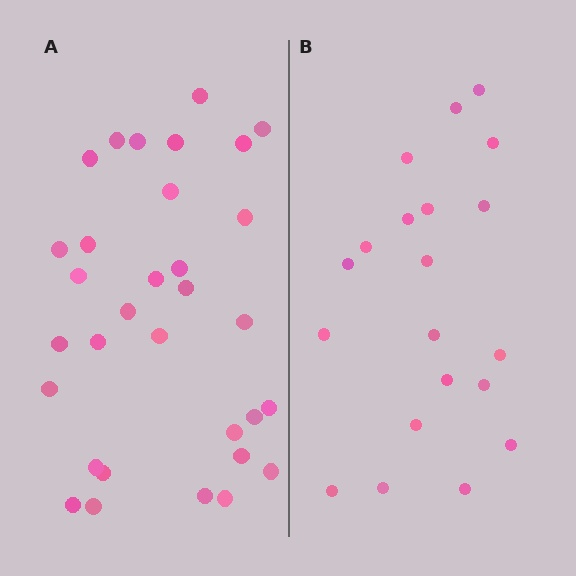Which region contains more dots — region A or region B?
Region A (the left region) has more dots.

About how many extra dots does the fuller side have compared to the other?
Region A has roughly 12 or so more dots than region B.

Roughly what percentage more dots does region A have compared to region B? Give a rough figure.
About 60% more.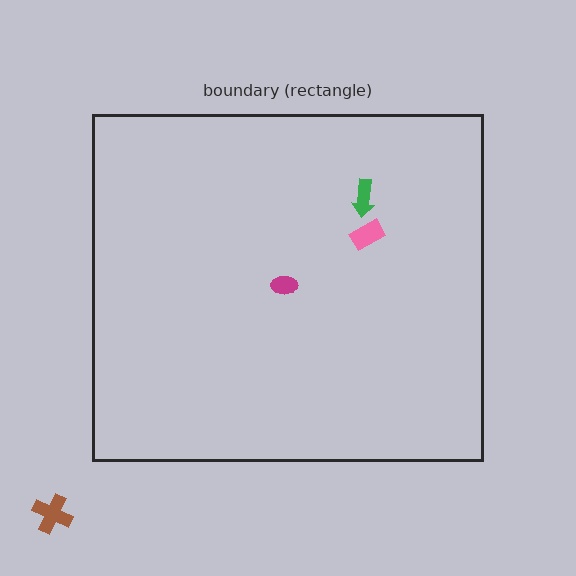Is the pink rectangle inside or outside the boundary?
Inside.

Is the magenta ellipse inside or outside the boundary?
Inside.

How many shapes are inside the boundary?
3 inside, 1 outside.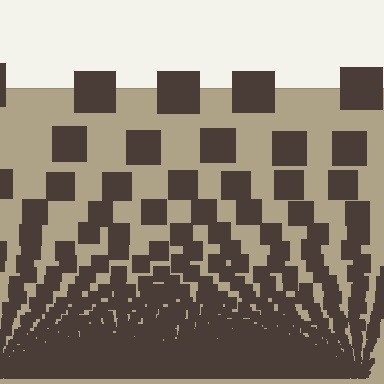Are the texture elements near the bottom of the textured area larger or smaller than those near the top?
Smaller. The gradient is inverted — elements near the bottom are smaller and denser.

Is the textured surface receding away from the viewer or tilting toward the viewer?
The surface appears to tilt toward the viewer. Texture elements get larger and sparser toward the top.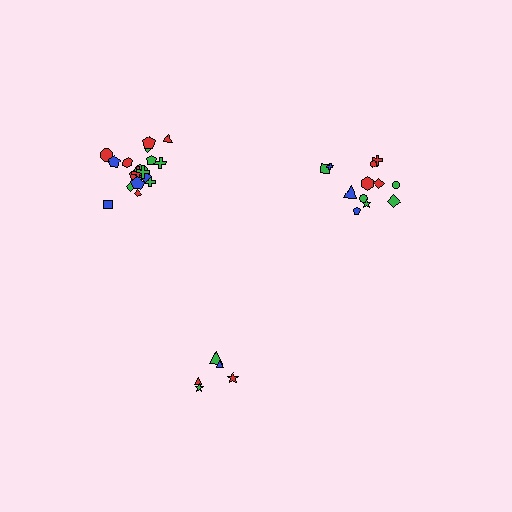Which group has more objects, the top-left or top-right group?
The top-left group.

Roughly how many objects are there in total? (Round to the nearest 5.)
Roughly 35 objects in total.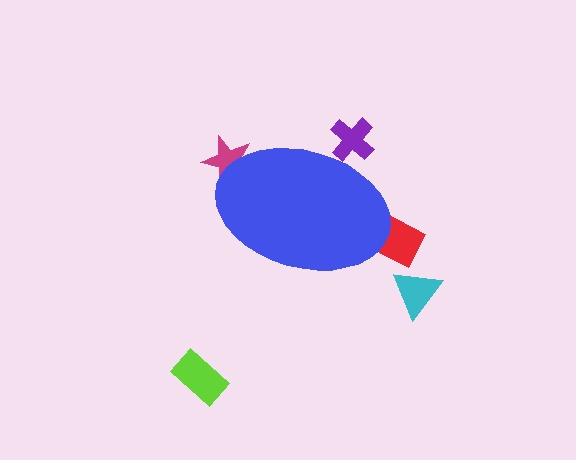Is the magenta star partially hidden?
Yes, the magenta star is partially hidden behind the blue ellipse.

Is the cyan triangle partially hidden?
No, the cyan triangle is fully visible.